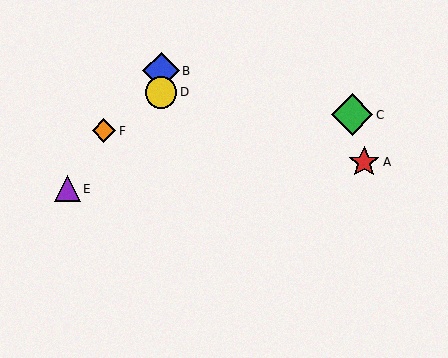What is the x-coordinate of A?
Object A is at x≈364.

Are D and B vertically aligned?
Yes, both are at x≈161.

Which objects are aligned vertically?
Objects B, D are aligned vertically.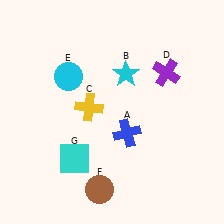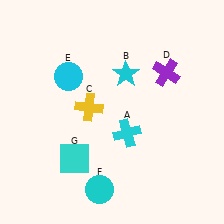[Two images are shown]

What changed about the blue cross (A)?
In Image 1, A is blue. In Image 2, it changed to cyan.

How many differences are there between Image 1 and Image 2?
There are 2 differences between the two images.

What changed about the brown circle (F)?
In Image 1, F is brown. In Image 2, it changed to cyan.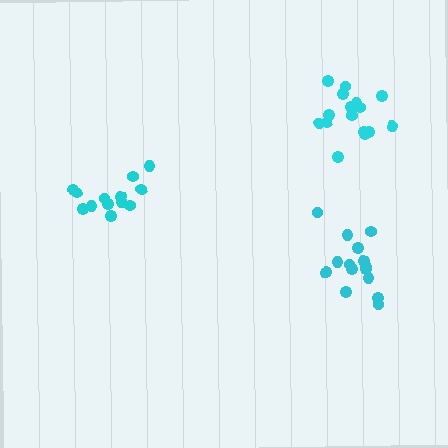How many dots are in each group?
Group 1: 16 dots, Group 2: 13 dots, Group 3: 15 dots (44 total).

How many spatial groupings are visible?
There are 3 spatial groupings.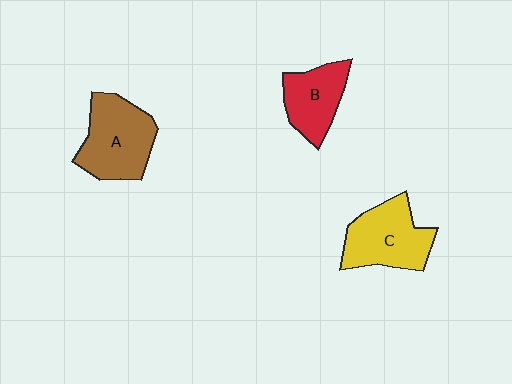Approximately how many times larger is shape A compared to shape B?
Approximately 1.4 times.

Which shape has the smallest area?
Shape B (red).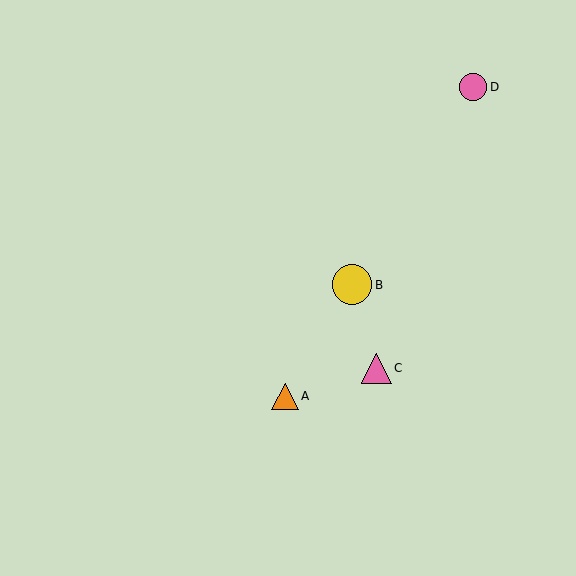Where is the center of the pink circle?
The center of the pink circle is at (473, 87).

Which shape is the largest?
The yellow circle (labeled B) is the largest.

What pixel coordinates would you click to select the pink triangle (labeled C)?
Click at (376, 368) to select the pink triangle C.